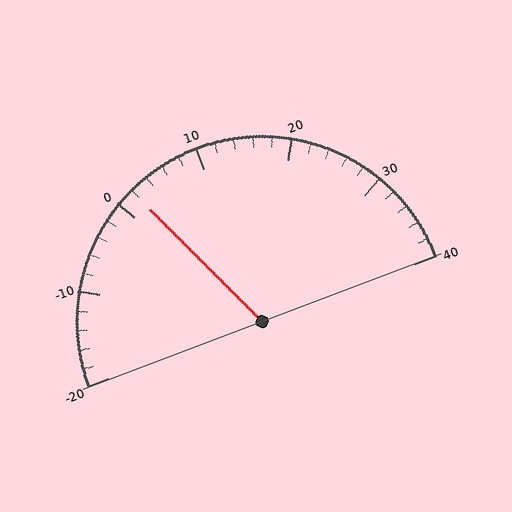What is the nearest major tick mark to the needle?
The nearest major tick mark is 0.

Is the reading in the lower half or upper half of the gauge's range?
The reading is in the lower half of the range (-20 to 40).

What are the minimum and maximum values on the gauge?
The gauge ranges from -20 to 40.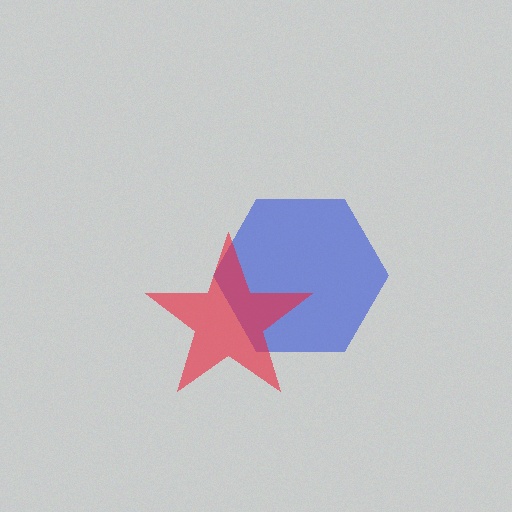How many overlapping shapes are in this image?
There are 2 overlapping shapes in the image.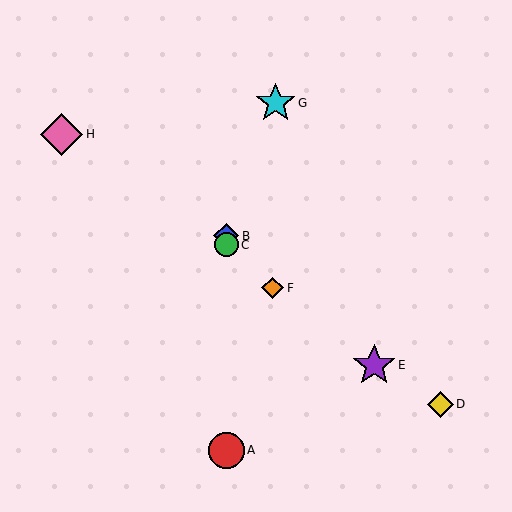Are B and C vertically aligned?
Yes, both are at x≈226.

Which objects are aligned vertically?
Objects A, B, C are aligned vertically.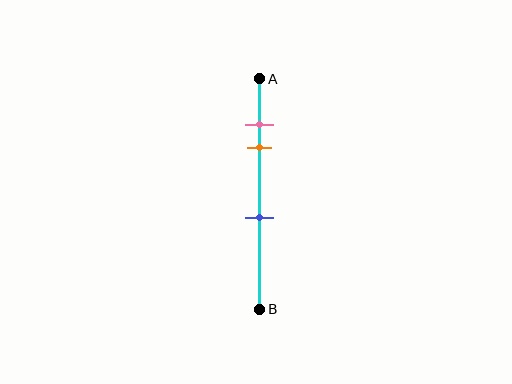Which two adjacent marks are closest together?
The pink and orange marks are the closest adjacent pair.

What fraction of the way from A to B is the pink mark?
The pink mark is approximately 20% (0.2) of the way from A to B.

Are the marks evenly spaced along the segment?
No, the marks are not evenly spaced.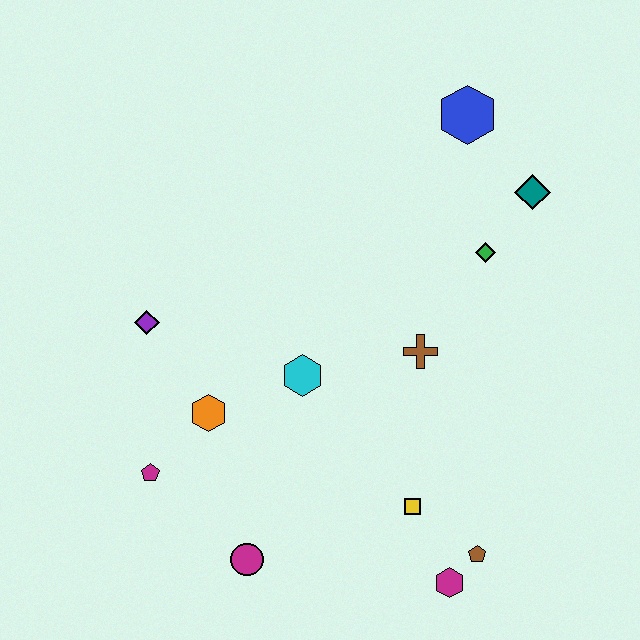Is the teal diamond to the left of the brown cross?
No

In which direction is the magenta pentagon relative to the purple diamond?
The magenta pentagon is below the purple diamond.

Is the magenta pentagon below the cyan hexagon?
Yes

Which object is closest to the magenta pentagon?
The orange hexagon is closest to the magenta pentagon.